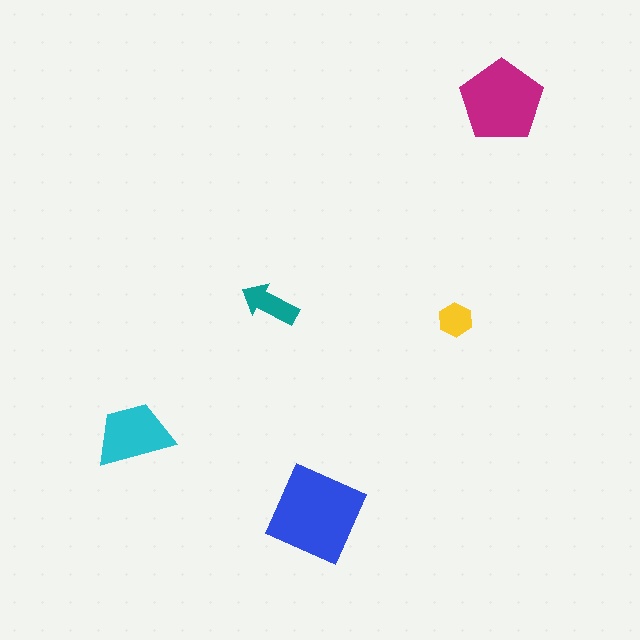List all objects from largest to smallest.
The blue square, the magenta pentagon, the cyan trapezoid, the teal arrow, the yellow hexagon.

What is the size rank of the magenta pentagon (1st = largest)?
2nd.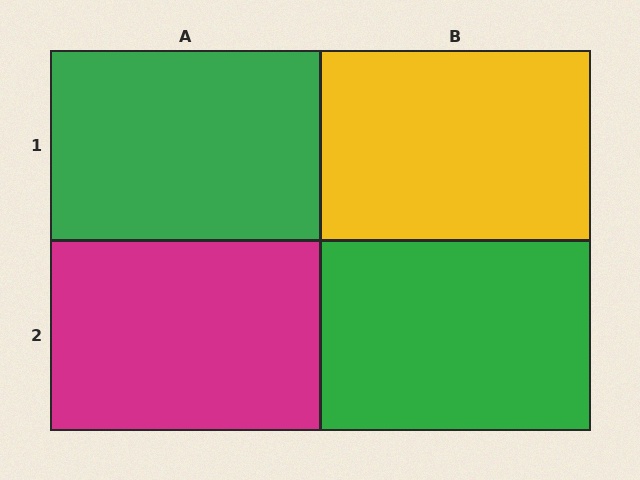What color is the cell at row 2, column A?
Magenta.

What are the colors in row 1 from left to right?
Green, yellow.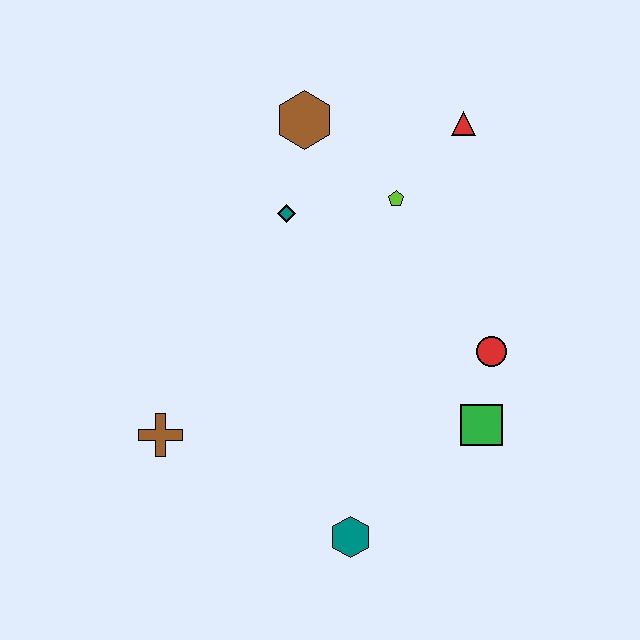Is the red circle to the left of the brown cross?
No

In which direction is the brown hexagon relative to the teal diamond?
The brown hexagon is above the teal diamond.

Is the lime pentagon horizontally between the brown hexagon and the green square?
Yes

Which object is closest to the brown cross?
The teal hexagon is closest to the brown cross.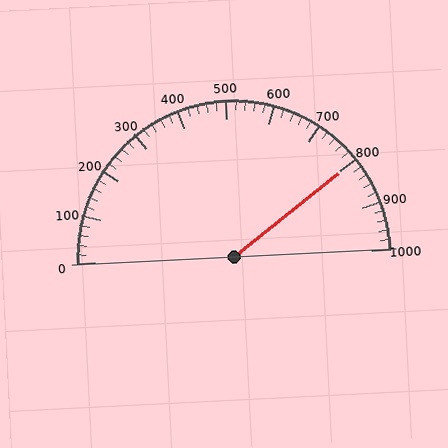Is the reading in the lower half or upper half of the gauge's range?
The reading is in the upper half of the range (0 to 1000).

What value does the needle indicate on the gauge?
The needle indicates approximately 800.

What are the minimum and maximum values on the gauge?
The gauge ranges from 0 to 1000.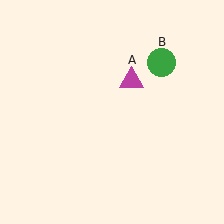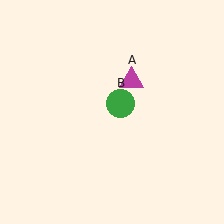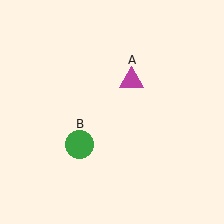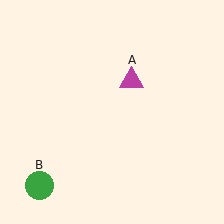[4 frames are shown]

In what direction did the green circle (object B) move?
The green circle (object B) moved down and to the left.